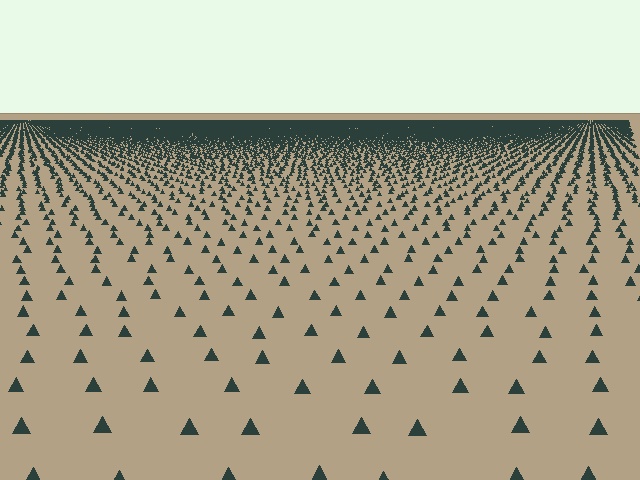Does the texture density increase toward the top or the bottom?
Density increases toward the top.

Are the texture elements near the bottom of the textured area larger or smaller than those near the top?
Larger. Near the bottom, elements are closer to the viewer and appear at a bigger on-screen size.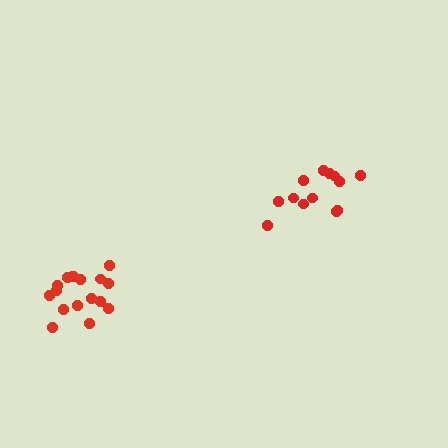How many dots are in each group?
Group 1: 13 dots, Group 2: 17 dots (30 total).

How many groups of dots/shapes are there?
There are 2 groups.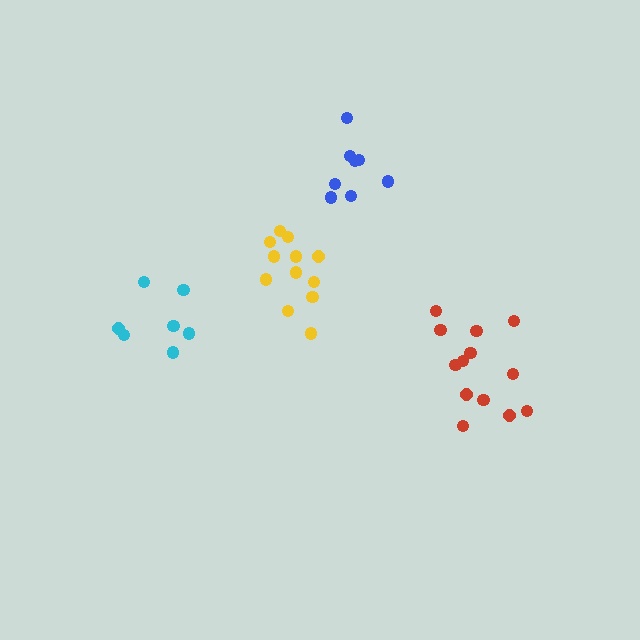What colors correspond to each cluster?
The clusters are colored: cyan, red, blue, yellow.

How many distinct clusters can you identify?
There are 4 distinct clusters.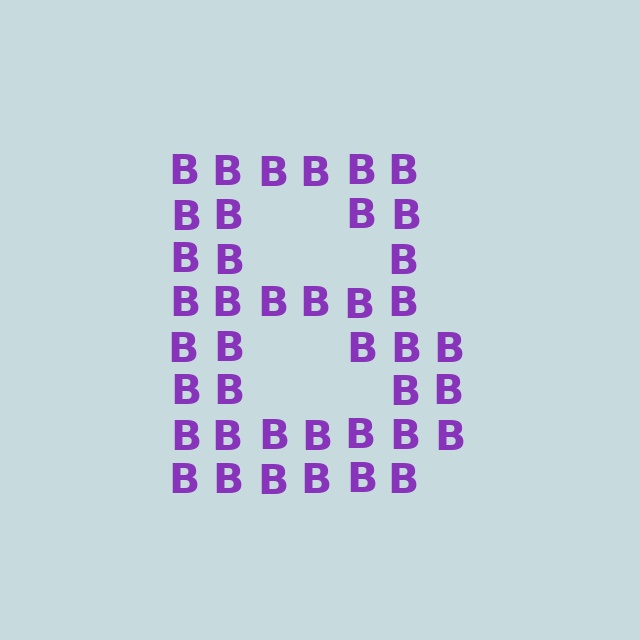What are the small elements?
The small elements are letter B's.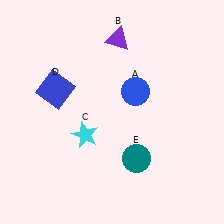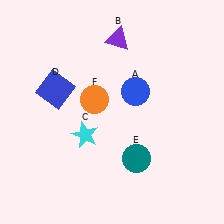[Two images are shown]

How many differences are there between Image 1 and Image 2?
There is 1 difference between the two images.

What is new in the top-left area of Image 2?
An orange circle (F) was added in the top-left area of Image 2.